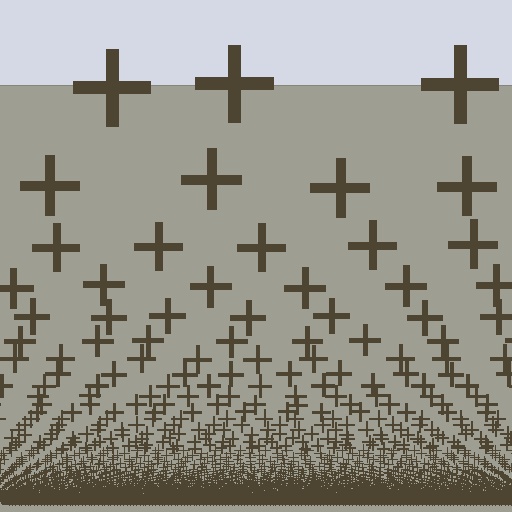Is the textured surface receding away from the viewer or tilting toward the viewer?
The surface appears to tilt toward the viewer. Texture elements get larger and sparser toward the top.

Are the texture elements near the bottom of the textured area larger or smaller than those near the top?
Smaller. The gradient is inverted — elements near the bottom are smaller and denser.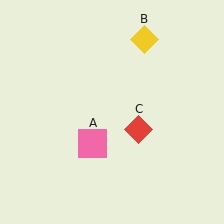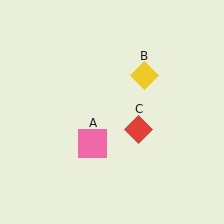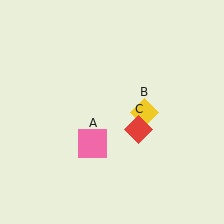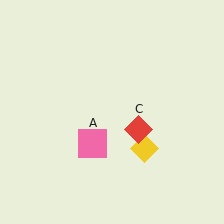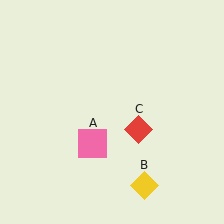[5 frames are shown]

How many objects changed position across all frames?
1 object changed position: yellow diamond (object B).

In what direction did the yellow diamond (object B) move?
The yellow diamond (object B) moved down.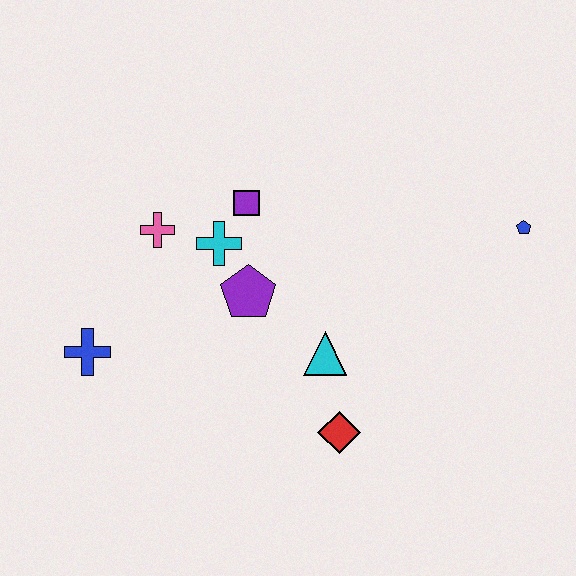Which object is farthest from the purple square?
The blue pentagon is farthest from the purple square.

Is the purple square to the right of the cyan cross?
Yes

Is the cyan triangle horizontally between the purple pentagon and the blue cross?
No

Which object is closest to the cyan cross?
The purple square is closest to the cyan cross.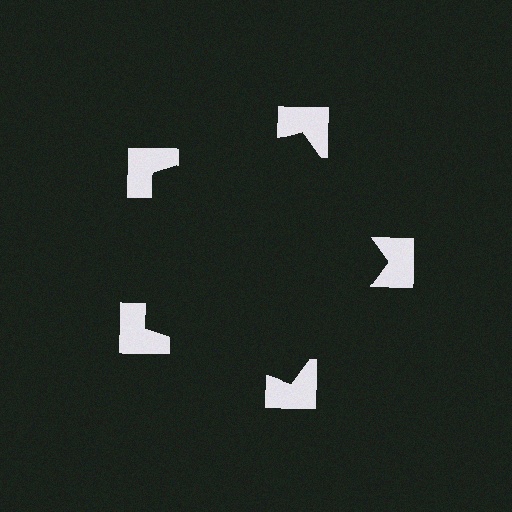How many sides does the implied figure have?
5 sides.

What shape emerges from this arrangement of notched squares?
An illusory pentagon — its edges are inferred from the aligned wedge cuts in the notched squares, not physically drawn.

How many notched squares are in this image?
There are 5 — one at each vertex of the illusory pentagon.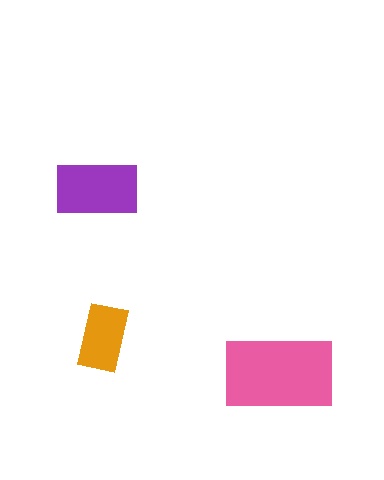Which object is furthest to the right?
The pink rectangle is rightmost.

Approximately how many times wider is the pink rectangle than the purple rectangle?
About 1.5 times wider.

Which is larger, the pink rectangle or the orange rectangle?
The pink one.